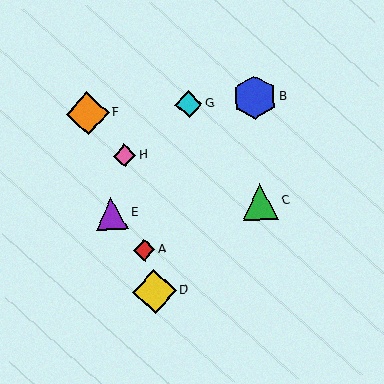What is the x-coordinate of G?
Object G is at x≈189.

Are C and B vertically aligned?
Yes, both are at x≈260.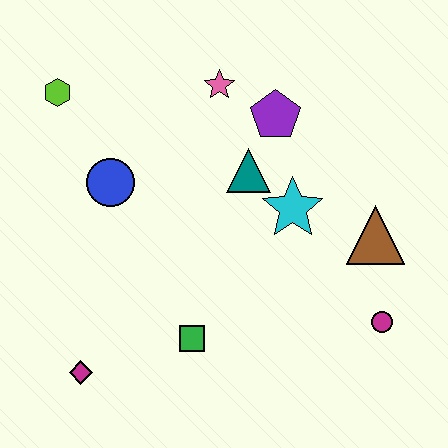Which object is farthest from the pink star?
The magenta diamond is farthest from the pink star.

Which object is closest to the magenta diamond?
The green square is closest to the magenta diamond.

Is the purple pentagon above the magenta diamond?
Yes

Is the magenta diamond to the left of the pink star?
Yes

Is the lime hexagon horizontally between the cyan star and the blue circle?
No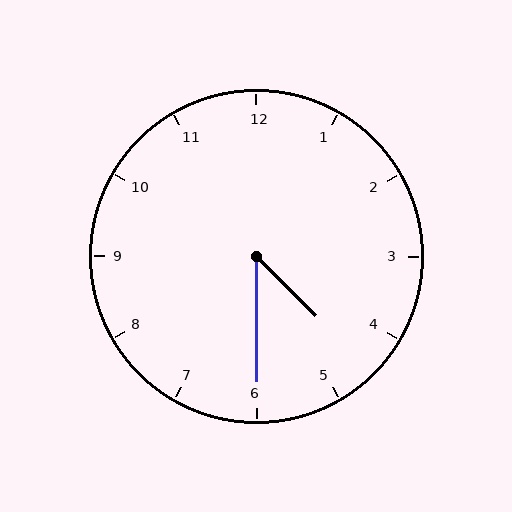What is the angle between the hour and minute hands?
Approximately 45 degrees.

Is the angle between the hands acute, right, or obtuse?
It is acute.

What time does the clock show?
4:30.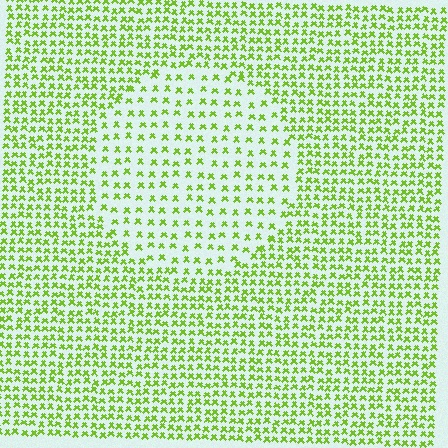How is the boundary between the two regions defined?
The boundary is defined by a change in element density (approximately 1.9x ratio). All elements are the same color, size, and shape.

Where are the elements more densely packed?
The elements are more densely packed outside the circle boundary.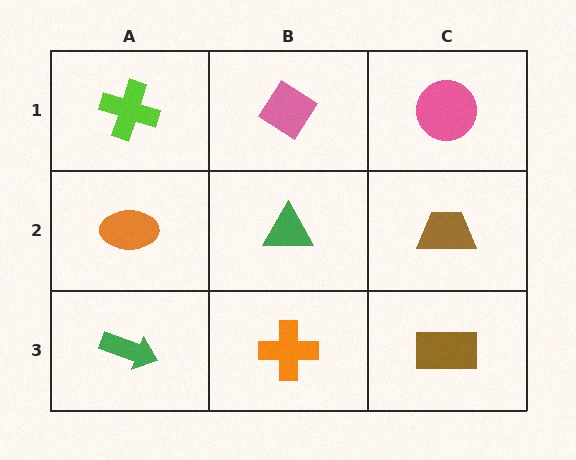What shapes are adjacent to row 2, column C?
A pink circle (row 1, column C), a brown rectangle (row 3, column C), a green triangle (row 2, column B).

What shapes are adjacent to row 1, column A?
An orange ellipse (row 2, column A), a pink diamond (row 1, column B).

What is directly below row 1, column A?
An orange ellipse.